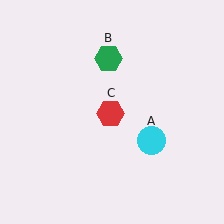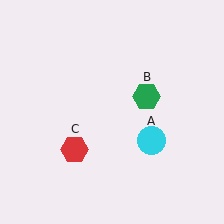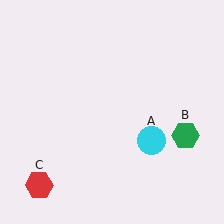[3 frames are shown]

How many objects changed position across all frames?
2 objects changed position: green hexagon (object B), red hexagon (object C).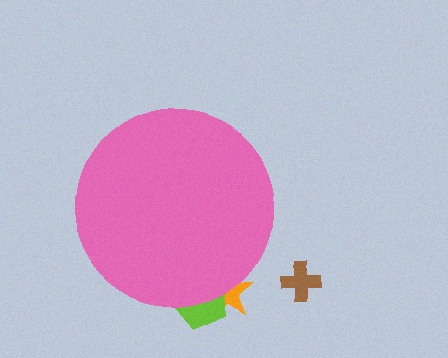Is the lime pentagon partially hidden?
Yes, the lime pentagon is partially hidden behind the pink circle.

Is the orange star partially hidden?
Yes, the orange star is partially hidden behind the pink circle.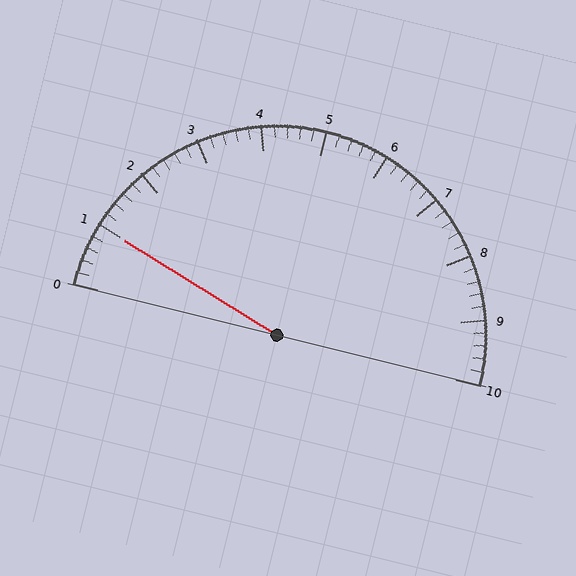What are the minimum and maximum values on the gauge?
The gauge ranges from 0 to 10.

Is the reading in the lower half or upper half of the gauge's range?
The reading is in the lower half of the range (0 to 10).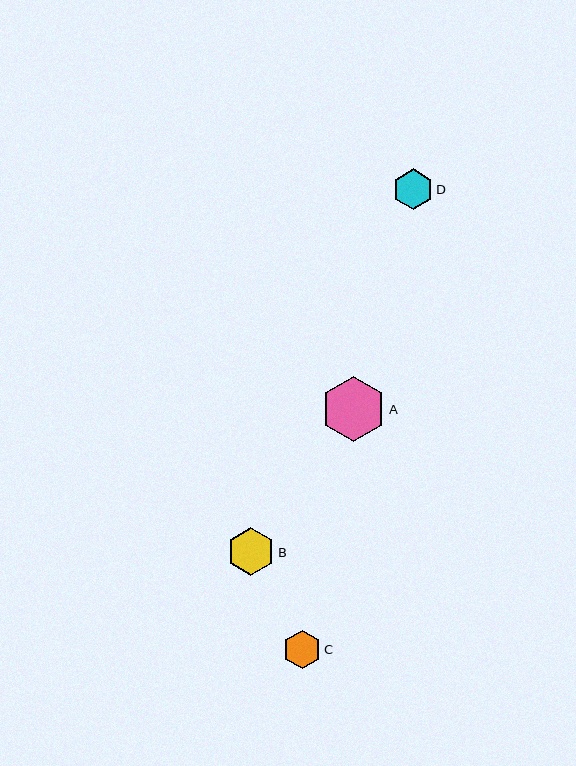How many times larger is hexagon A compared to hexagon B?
Hexagon A is approximately 1.3 times the size of hexagon B.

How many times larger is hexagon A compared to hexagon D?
Hexagon A is approximately 1.6 times the size of hexagon D.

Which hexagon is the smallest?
Hexagon C is the smallest with a size of approximately 38 pixels.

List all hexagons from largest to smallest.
From largest to smallest: A, B, D, C.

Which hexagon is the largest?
Hexagon A is the largest with a size of approximately 65 pixels.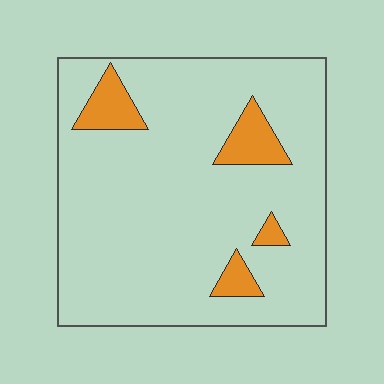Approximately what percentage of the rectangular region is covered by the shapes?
Approximately 10%.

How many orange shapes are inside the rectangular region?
4.